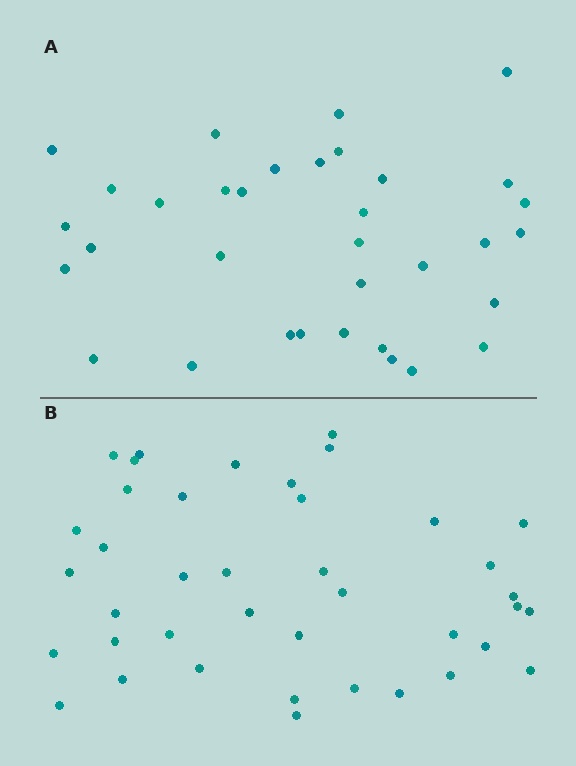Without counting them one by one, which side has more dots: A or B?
Region B (the bottom region) has more dots.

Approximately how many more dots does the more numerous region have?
Region B has about 6 more dots than region A.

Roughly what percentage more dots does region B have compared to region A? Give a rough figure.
About 20% more.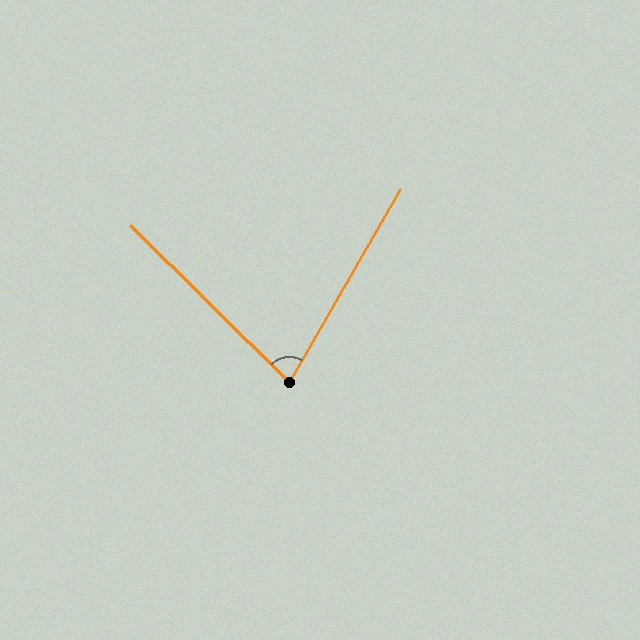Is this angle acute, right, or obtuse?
It is acute.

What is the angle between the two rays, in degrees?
Approximately 75 degrees.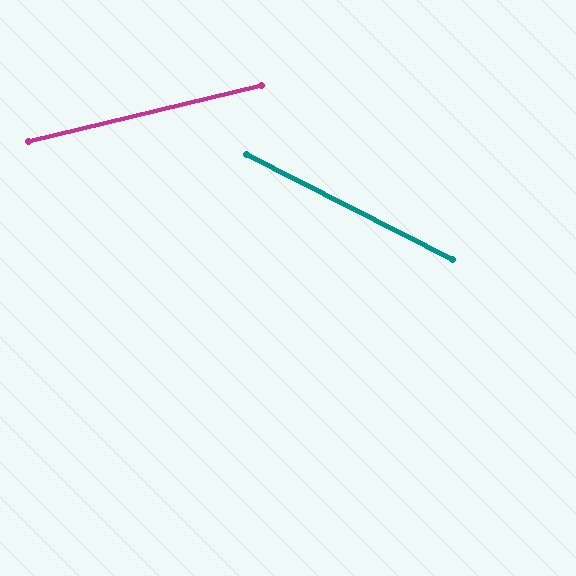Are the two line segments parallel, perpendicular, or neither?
Neither parallel nor perpendicular — they differ by about 41°.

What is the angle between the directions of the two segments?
Approximately 41 degrees.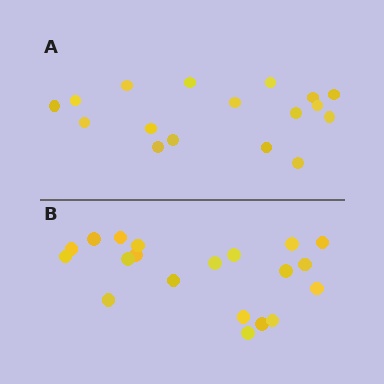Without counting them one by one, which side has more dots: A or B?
Region B (the bottom region) has more dots.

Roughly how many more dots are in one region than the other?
Region B has just a few more — roughly 2 or 3 more dots than region A.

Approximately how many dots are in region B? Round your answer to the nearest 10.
About 20 dots.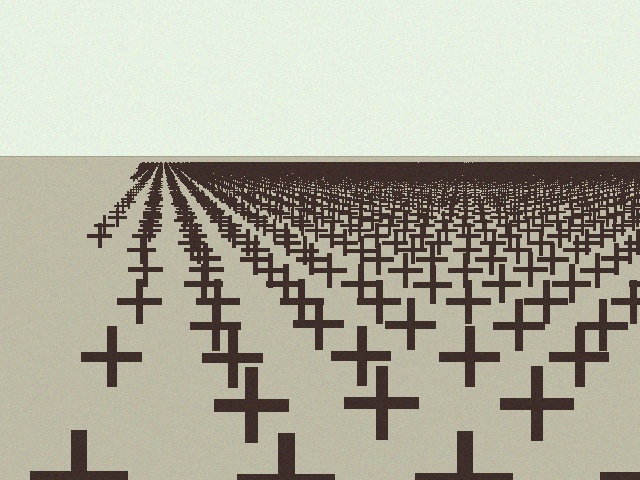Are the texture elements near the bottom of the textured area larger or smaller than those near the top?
Larger. Near the bottom, elements are closer to the viewer and appear at a bigger on-screen size.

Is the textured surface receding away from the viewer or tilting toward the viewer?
The surface is receding away from the viewer. Texture elements get smaller and denser toward the top.